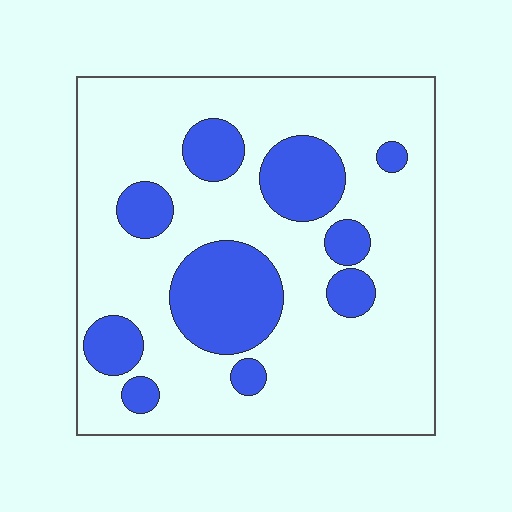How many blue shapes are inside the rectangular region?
10.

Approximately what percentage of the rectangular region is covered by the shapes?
Approximately 25%.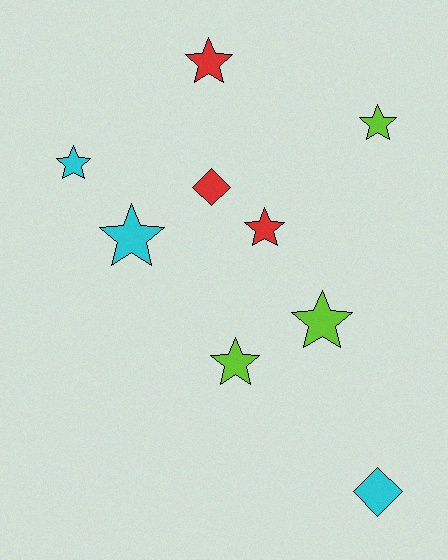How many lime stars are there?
There are 3 lime stars.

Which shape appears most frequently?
Star, with 7 objects.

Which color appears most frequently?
Lime, with 3 objects.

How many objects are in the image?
There are 9 objects.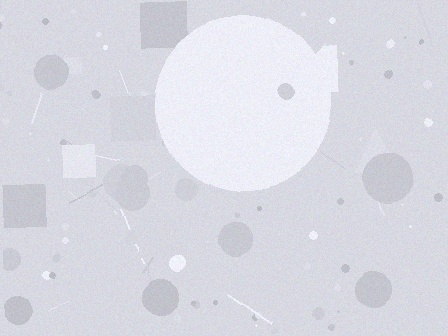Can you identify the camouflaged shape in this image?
The camouflaged shape is a circle.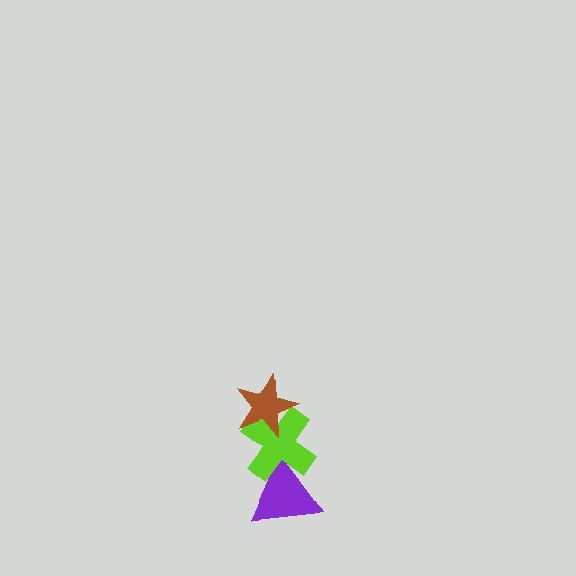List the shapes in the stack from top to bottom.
From top to bottom: the brown star, the lime cross, the purple triangle.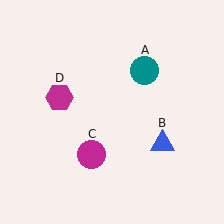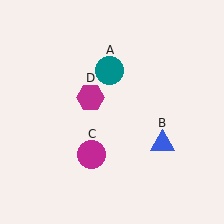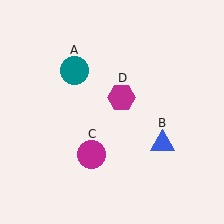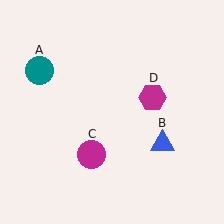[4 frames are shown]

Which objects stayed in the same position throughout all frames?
Blue triangle (object B) and magenta circle (object C) remained stationary.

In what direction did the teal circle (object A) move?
The teal circle (object A) moved left.